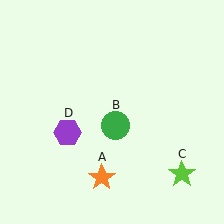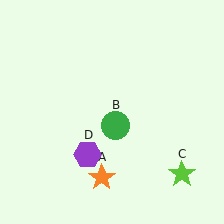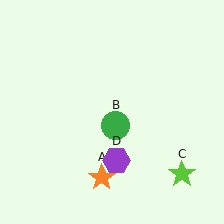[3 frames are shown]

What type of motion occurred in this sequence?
The purple hexagon (object D) rotated counterclockwise around the center of the scene.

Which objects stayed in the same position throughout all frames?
Orange star (object A) and green circle (object B) and lime star (object C) remained stationary.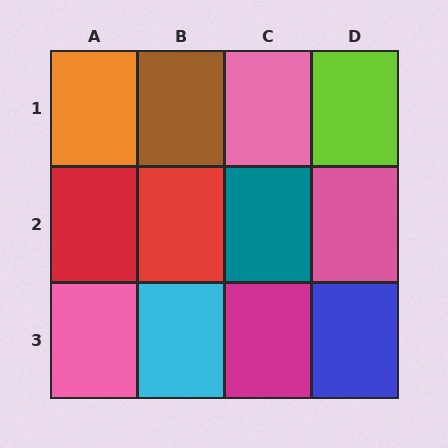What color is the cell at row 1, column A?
Orange.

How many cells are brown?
1 cell is brown.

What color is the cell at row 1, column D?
Lime.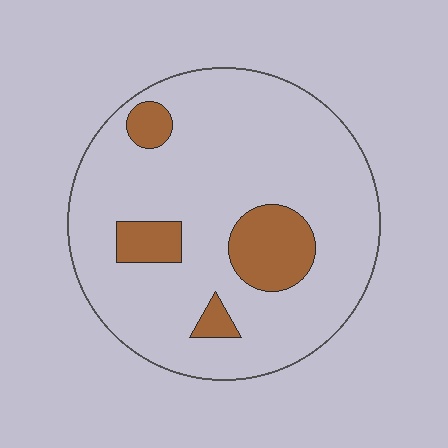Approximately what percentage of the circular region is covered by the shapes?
Approximately 15%.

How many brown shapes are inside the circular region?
4.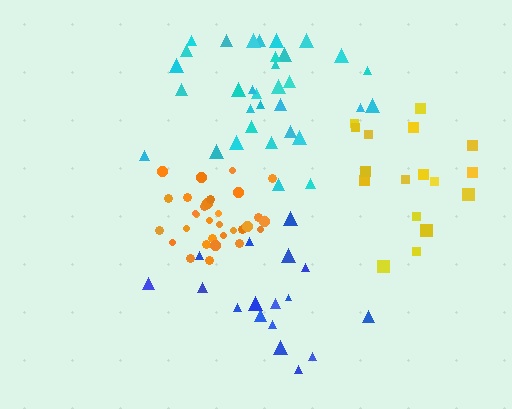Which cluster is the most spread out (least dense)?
Blue.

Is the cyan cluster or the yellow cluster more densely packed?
Cyan.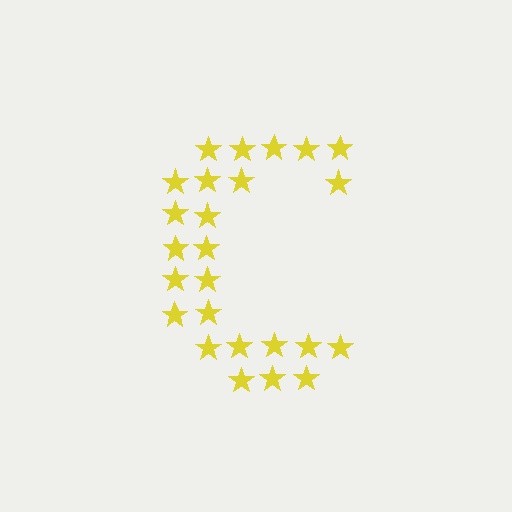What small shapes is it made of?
It is made of small stars.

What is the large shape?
The large shape is the letter C.